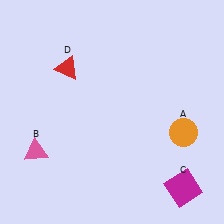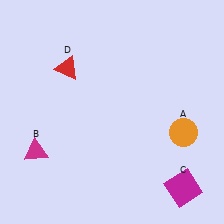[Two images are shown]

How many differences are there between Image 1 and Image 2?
There is 1 difference between the two images.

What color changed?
The triangle (B) changed from pink in Image 1 to magenta in Image 2.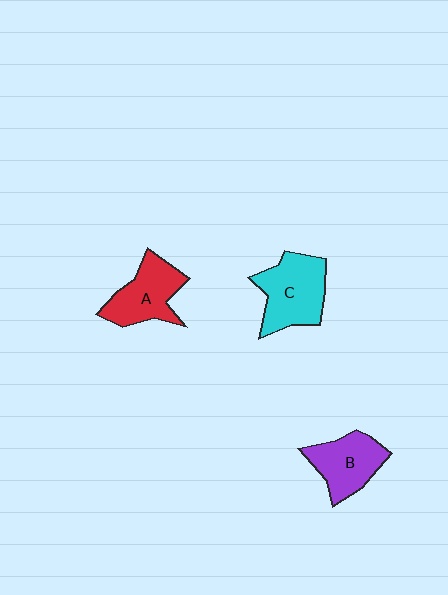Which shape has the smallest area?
Shape B (purple).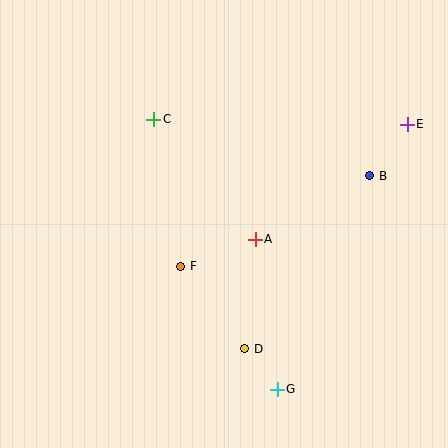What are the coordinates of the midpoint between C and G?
The midpoint between C and G is at (215, 254).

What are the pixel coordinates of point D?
Point D is at (245, 349).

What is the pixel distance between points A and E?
The distance between A and E is 191 pixels.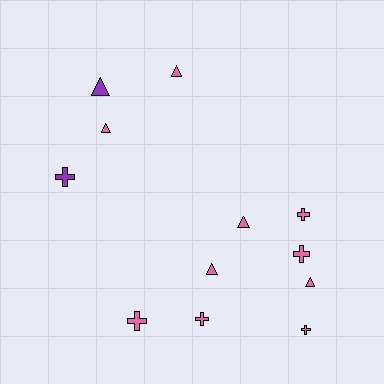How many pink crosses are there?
There are 5 pink crosses.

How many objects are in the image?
There are 12 objects.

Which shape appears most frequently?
Triangle, with 6 objects.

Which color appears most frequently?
Pink, with 10 objects.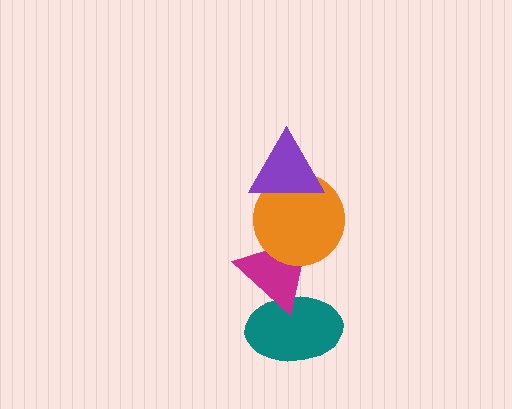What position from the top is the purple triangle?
The purple triangle is 1st from the top.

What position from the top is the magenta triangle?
The magenta triangle is 3rd from the top.